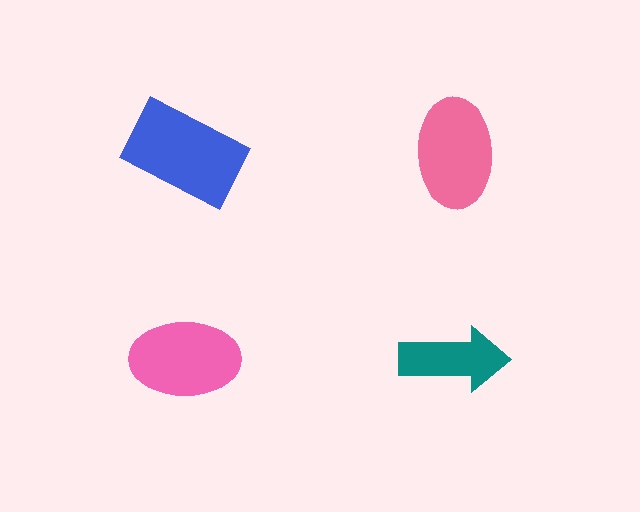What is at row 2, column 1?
A pink ellipse.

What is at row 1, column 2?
A pink ellipse.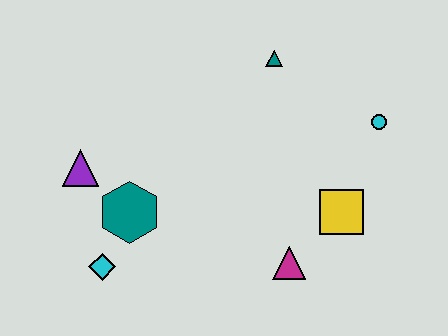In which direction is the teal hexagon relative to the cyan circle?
The teal hexagon is to the left of the cyan circle.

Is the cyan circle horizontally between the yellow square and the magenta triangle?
No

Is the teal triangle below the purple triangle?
No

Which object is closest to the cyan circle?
The yellow square is closest to the cyan circle.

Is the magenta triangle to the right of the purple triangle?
Yes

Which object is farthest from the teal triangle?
The cyan diamond is farthest from the teal triangle.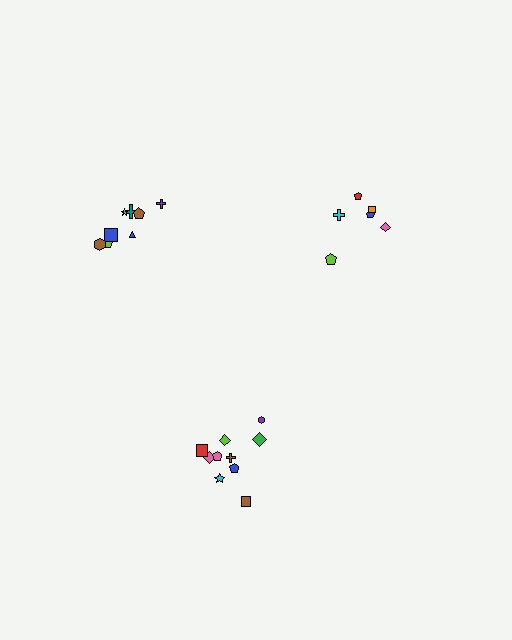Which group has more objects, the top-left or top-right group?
The top-left group.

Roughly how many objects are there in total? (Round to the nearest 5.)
Roughly 25 objects in total.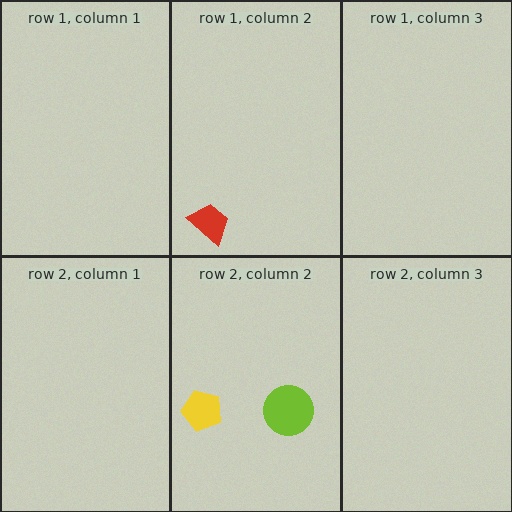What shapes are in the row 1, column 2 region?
The red trapezoid.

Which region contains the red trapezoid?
The row 1, column 2 region.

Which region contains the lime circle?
The row 2, column 2 region.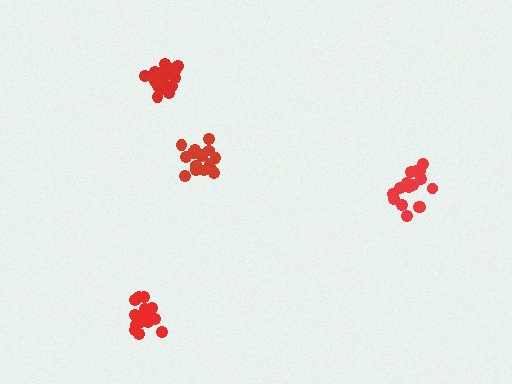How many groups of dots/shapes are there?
There are 4 groups.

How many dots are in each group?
Group 1: 19 dots, Group 2: 16 dots, Group 3: 16 dots, Group 4: 16 dots (67 total).